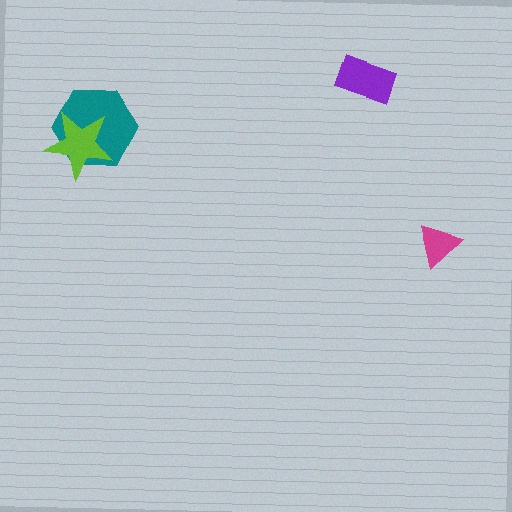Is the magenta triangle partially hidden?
No, no other shape covers it.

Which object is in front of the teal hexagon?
The lime star is in front of the teal hexagon.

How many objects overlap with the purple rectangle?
0 objects overlap with the purple rectangle.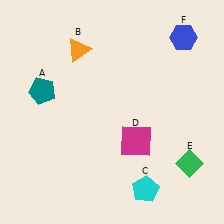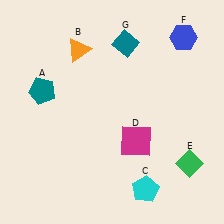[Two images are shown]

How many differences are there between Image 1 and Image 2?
There is 1 difference between the two images.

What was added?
A teal diamond (G) was added in Image 2.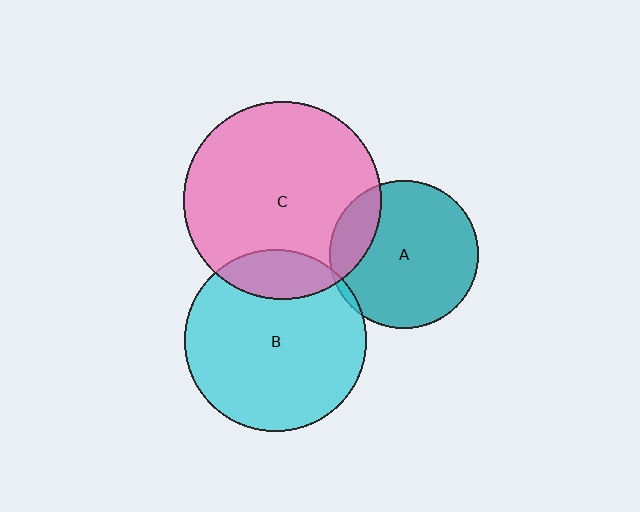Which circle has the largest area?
Circle C (pink).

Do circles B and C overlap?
Yes.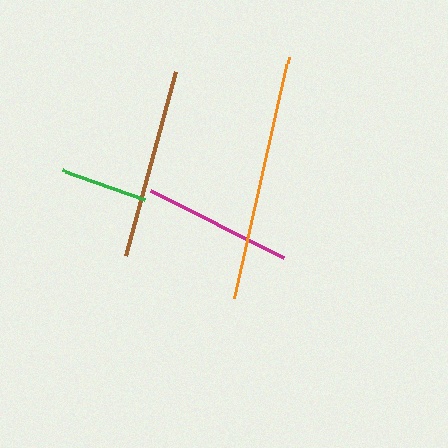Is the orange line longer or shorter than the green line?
The orange line is longer than the green line.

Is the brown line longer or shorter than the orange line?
The orange line is longer than the brown line.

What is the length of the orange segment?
The orange segment is approximately 246 pixels long.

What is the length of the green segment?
The green segment is approximately 87 pixels long.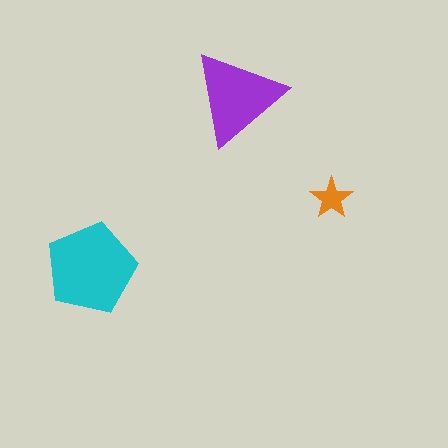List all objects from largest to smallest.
The cyan pentagon, the purple triangle, the orange star.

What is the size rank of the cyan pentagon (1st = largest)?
1st.